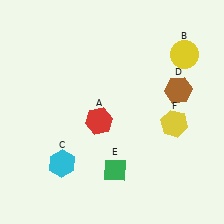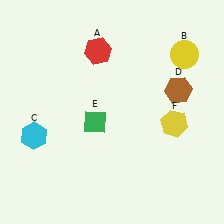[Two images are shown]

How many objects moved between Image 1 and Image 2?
3 objects moved between the two images.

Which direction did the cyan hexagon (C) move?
The cyan hexagon (C) moved left.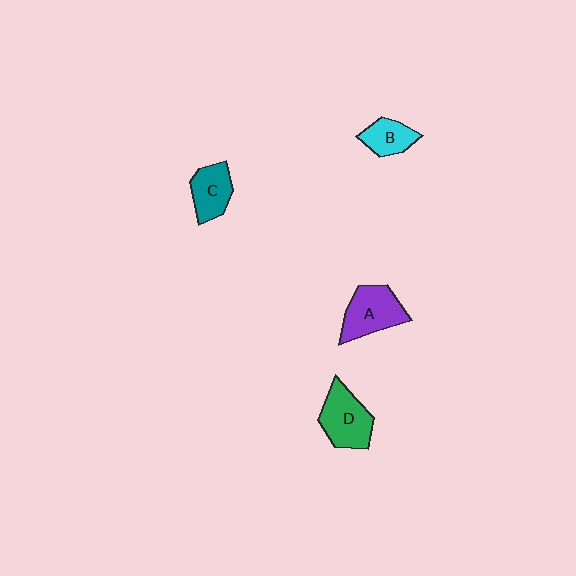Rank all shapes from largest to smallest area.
From largest to smallest: D (green), A (purple), C (teal), B (cyan).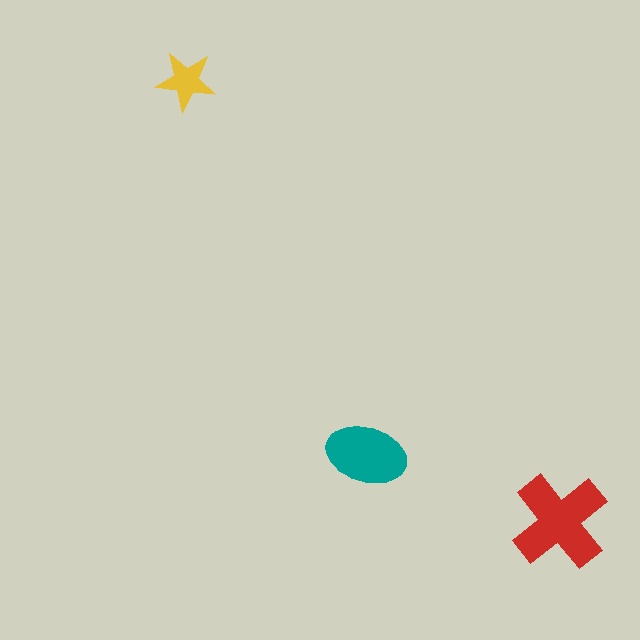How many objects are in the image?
There are 3 objects in the image.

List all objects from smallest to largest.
The yellow star, the teal ellipse, the red cross.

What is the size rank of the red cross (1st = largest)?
1st.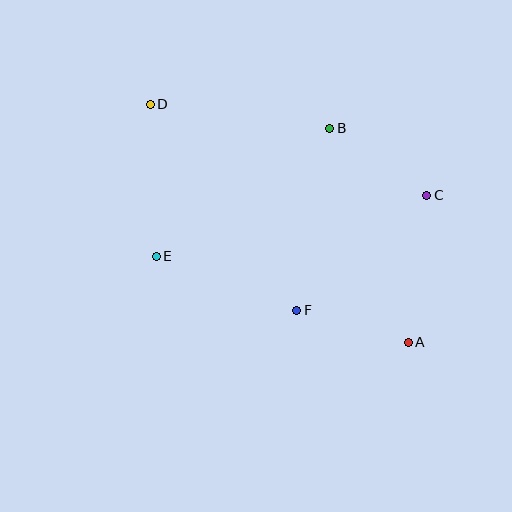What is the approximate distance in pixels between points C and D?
The distance between C and D is approximately 291 pixels.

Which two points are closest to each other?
Points A and F are closest to each other.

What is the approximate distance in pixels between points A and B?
The distance between A and B is approximately 228 pixels.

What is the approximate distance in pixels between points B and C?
The distance between B and C is approximately 118 pixels.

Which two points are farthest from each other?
Points A and D are farthest from each other.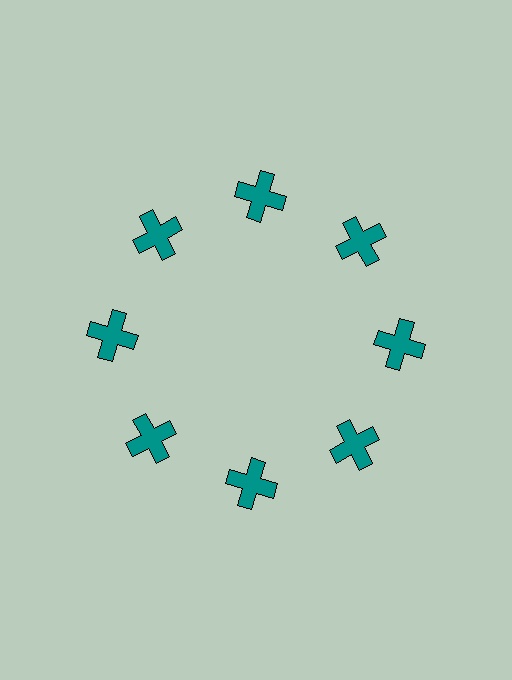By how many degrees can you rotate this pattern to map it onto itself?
The pattern maps onto itself every 45 degrees of rotation.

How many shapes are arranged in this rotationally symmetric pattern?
There are 8 shapes, arranged in 8 groups of 1.